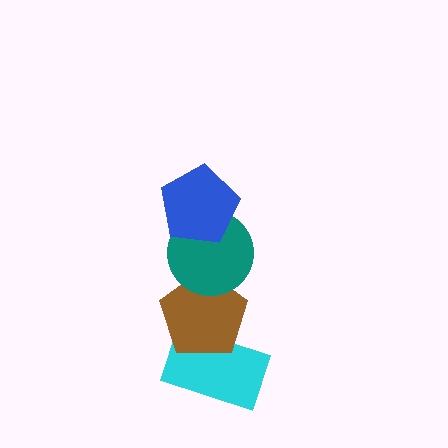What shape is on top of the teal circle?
The blue pentagon is on top of the teal circle.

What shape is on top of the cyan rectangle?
The brown pentagon is on top of the cyan rectangle.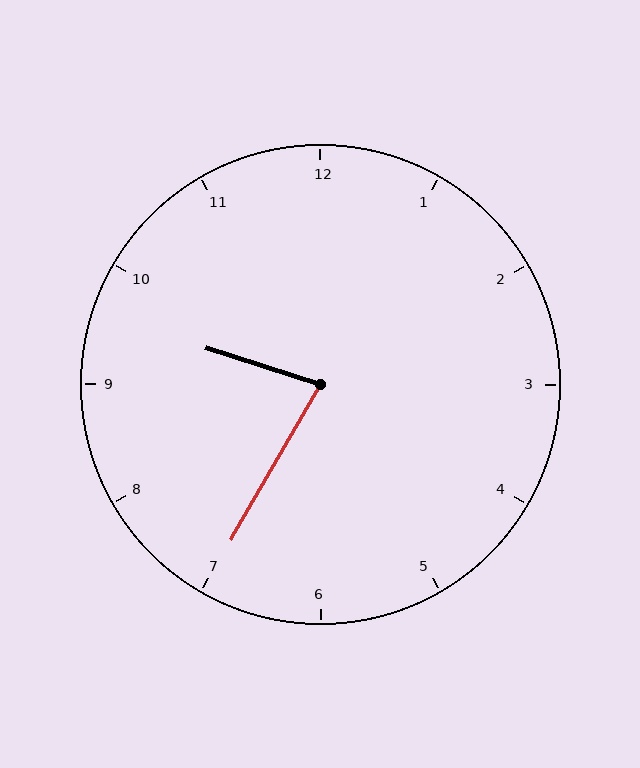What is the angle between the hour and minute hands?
Approximately 78 degrees.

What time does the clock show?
9:35.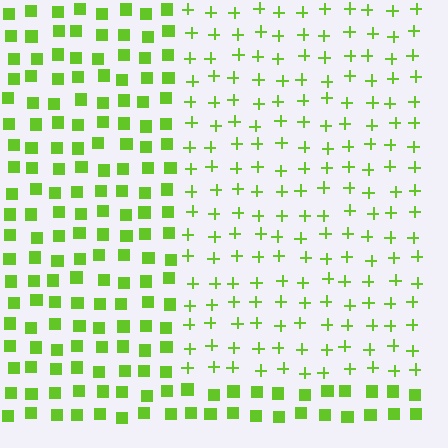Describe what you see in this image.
The image is filled with small lime elements arranged in a uniform grid. A rectangle-shaped region contains plus signs, while the surrounding area contains squares. The boundary is defined purely by the change in element shape.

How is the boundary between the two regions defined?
The boundary is defined by a change in element shape: plus signs inside vs. squares outside. All elements share the same color and spacing.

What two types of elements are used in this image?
The image uses plus signs inside the rectangle region and squares outside it.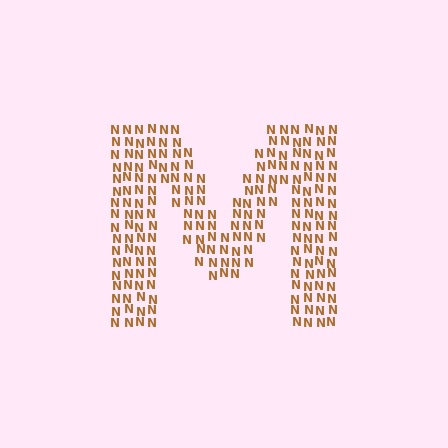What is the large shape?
The large shape is the letter M.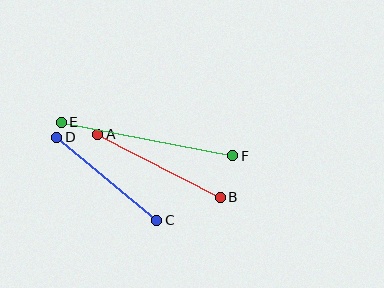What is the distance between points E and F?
The distance is approximately 175 pixels.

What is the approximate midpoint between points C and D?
The midpoint is at approximately (107, 179) pixels.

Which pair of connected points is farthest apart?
Points E and F are farthest apart.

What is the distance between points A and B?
The distance is approximately 138 pixels.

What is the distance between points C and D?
The distance is approximately 130 pixels.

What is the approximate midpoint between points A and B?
The midpoint is at approximately (159, 166) pixels.